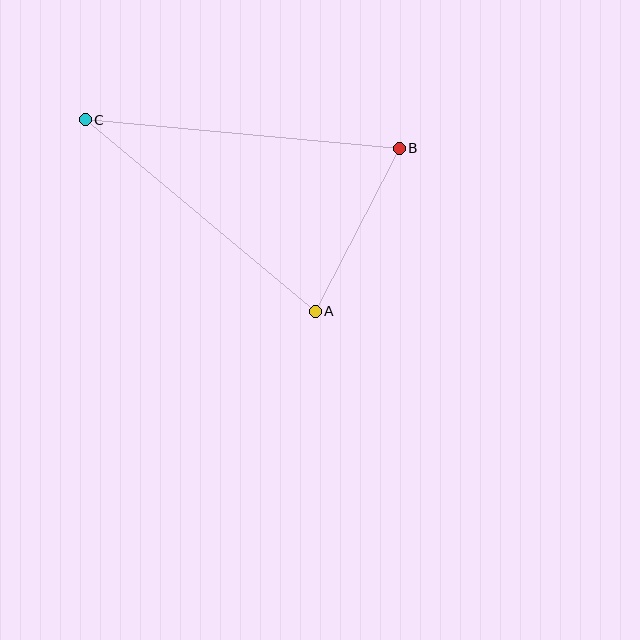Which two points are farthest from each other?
Points B and C are farthest from each other.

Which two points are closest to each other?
Points A and B are closest to each other.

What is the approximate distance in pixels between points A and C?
The distance between A and C is approximately 299 pixels.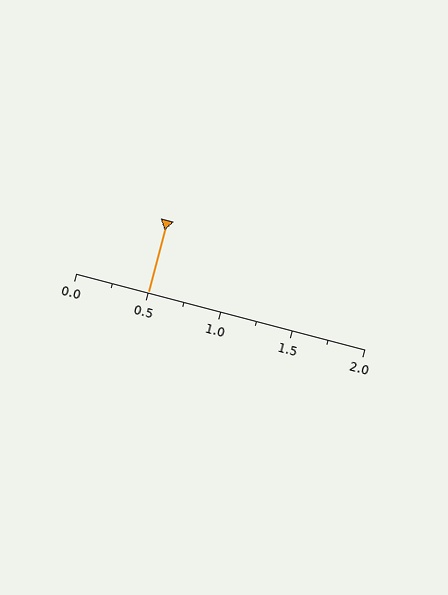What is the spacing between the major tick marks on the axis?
The major ticks are spaced 0.5 apart.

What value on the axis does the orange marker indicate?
The marker indicates approximately 0.5.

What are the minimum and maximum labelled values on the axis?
The axis runs from 0.0 to 2.0.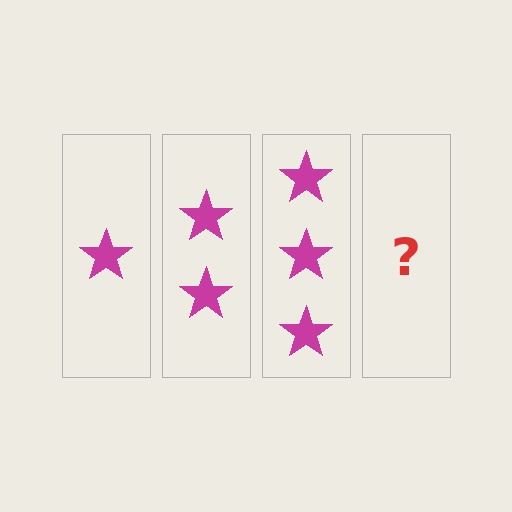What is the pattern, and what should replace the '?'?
The pattern is that each step adds one more star. The '?' should be 4 stars.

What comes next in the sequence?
The next element should be 4 stars.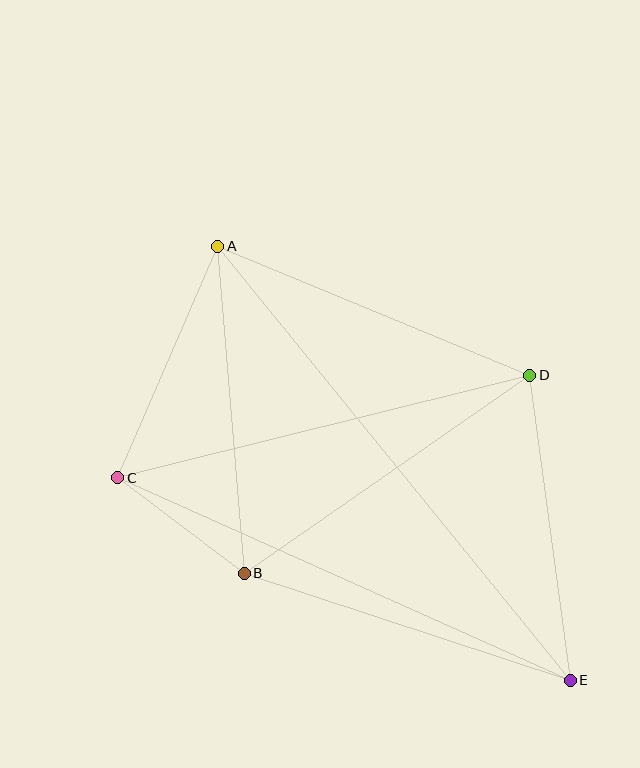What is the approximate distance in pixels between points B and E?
The distance between B and E is approximately 343 pixels.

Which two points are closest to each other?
Points B and C are closest to each other.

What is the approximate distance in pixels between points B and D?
The distance between B and D is approximately 348 pixels.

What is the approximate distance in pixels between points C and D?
The distance between C and D is approximately 425 pixels.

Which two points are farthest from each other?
Points A and E are farthest from each other.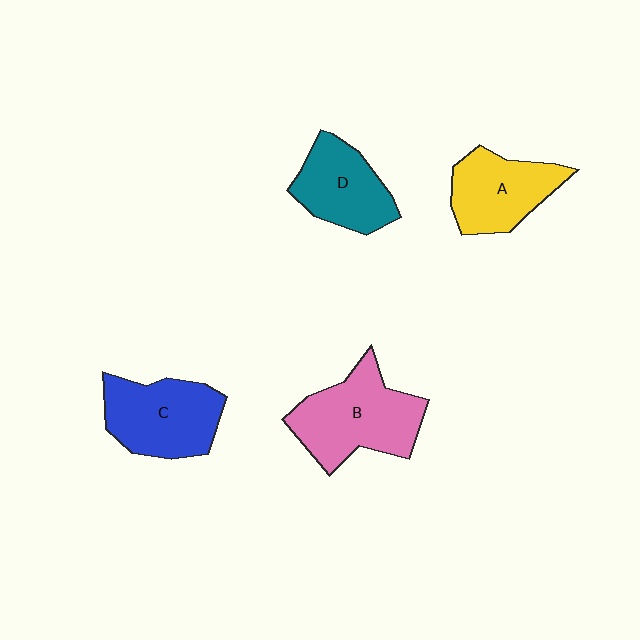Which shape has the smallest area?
Shape D (teal).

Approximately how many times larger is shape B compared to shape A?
Approximately 1.3 times.